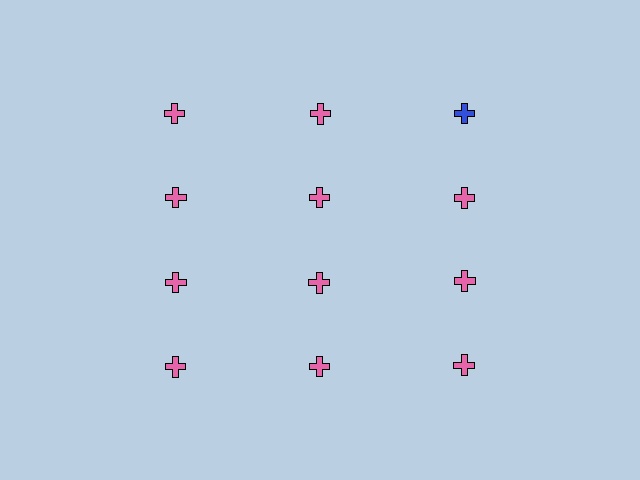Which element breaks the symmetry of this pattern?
The blue cross in the top row, center column breaks the symmetry. All other shapes are pink crosses.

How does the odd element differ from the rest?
It has a different color: blue instead of pink.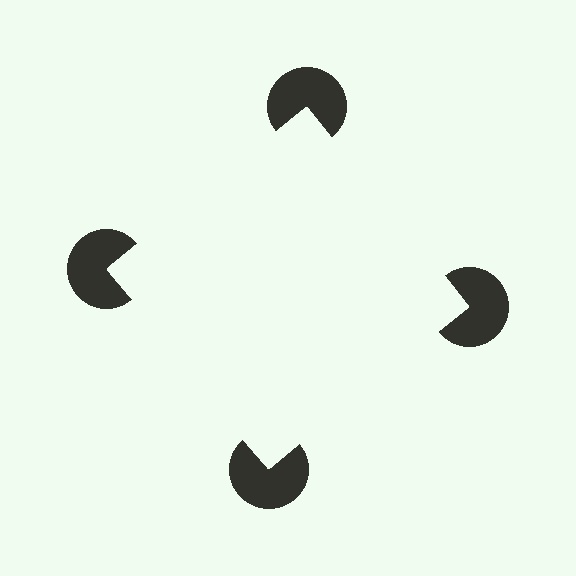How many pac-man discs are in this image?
There are 4 — one at each vertex of the illusory square.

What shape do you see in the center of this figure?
An illusory square — its edges are inferred from the aligned wedge cuts in the pac-man discs, not physically drawn.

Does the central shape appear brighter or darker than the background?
It typically appears slightly brighter than the background, even though no actual brightness change is drawn.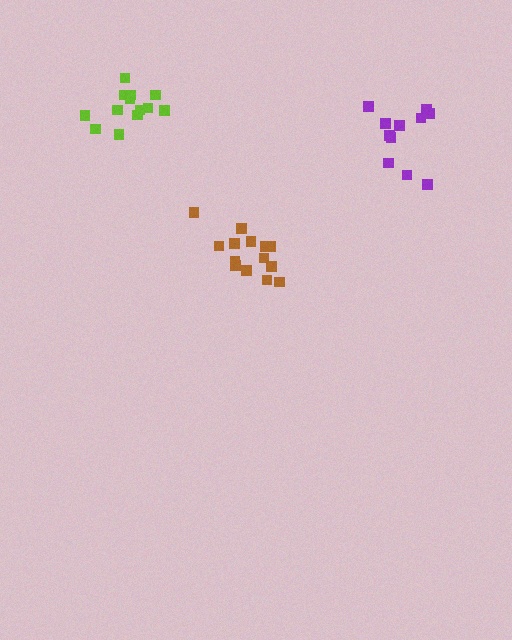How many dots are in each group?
Group 1: 14 dots, Group 2: 13 dots, Group 3: 11 dots (38 total).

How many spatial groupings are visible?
There are 3 spatial groupings.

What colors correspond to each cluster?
The clusters are colored: brown, lime, purple.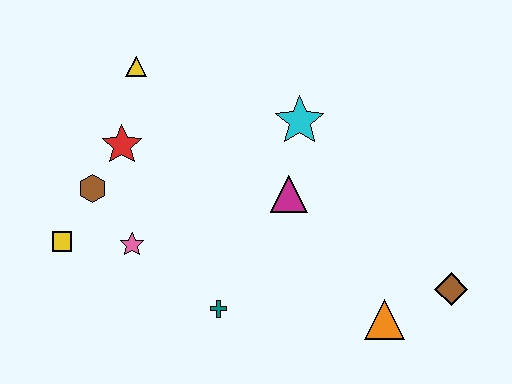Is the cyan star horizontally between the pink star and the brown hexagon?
No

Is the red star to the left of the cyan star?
Yes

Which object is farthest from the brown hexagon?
The brown diamond is farthest from the brown hexagon.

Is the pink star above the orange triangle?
Yes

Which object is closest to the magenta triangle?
The cyan star is closest to the magenta triangle.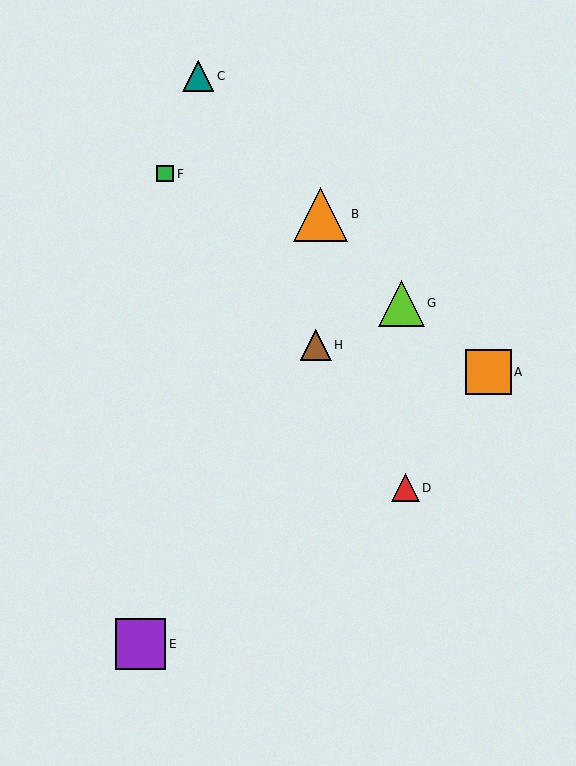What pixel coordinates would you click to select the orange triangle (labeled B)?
Click at (321, 214) to select the orange triangle B.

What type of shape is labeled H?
Shape H is a brown triangle.